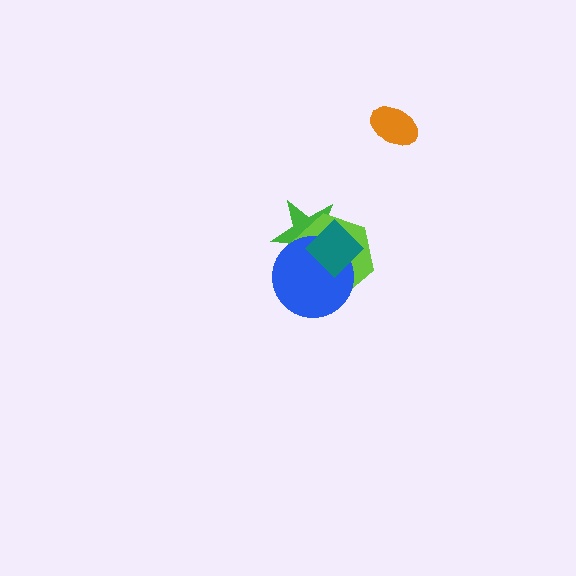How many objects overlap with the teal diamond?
3 objects overlap with the teal diamond.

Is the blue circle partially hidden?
Yes, it is partially covered by another shape.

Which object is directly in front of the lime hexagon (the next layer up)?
The blue circle is directly in front of the lime hexagon.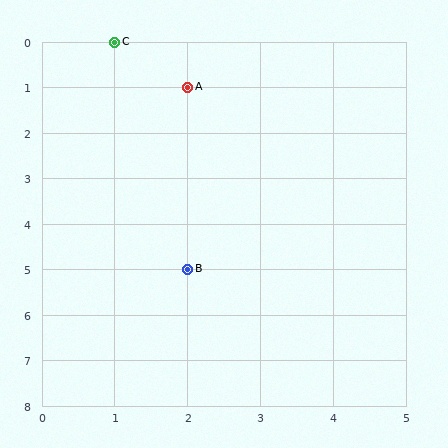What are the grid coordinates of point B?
Point B is at grid coordinates (2, 5).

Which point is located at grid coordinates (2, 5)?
Point B is at (2, 5).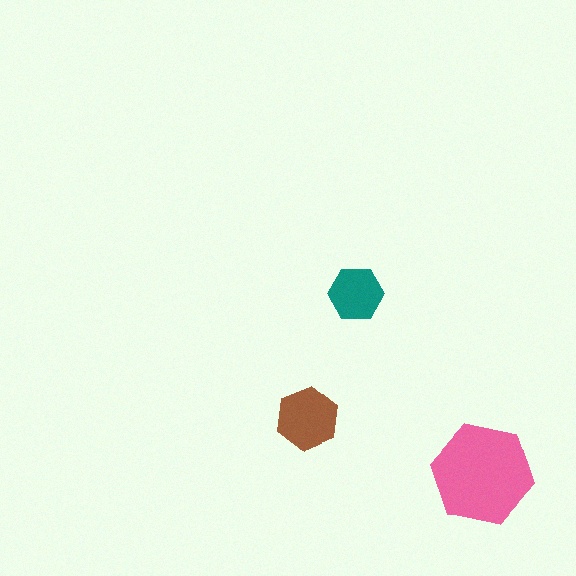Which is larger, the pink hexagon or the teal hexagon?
The pink one.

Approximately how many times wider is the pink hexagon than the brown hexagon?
About 1.5 times wider.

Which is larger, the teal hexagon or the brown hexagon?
The brown one.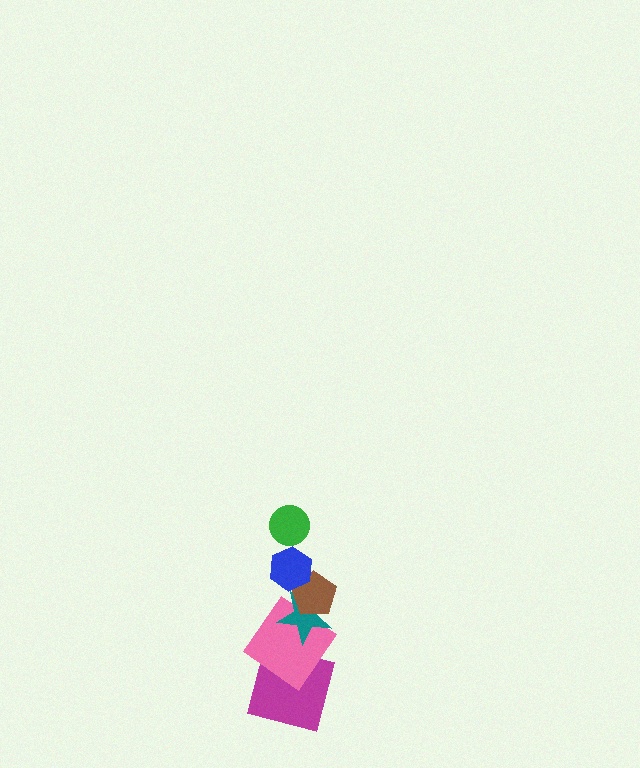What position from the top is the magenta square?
The magenta square is 6th from the top.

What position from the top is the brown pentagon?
The brown pentagon is 3rd from the top.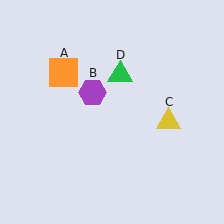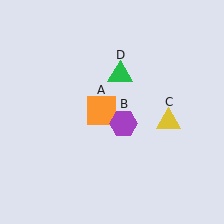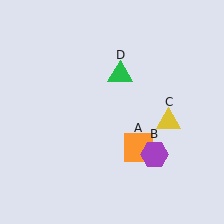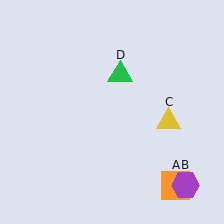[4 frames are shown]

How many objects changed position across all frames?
2 objects changed position: orange square (object A), purple hexagon (object B).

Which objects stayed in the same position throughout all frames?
Yellow triangle (object C) and green triangle (object D) remained stationary.